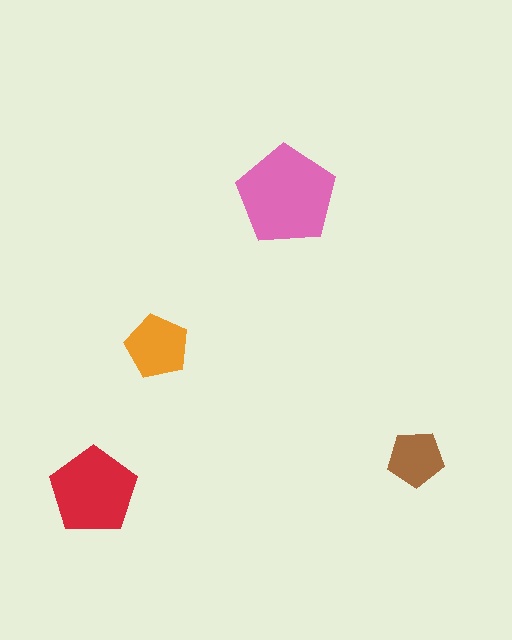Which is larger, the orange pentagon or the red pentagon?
The red one.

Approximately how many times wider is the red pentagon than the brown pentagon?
About 1.5 times wider.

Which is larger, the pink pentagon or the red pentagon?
The pink one.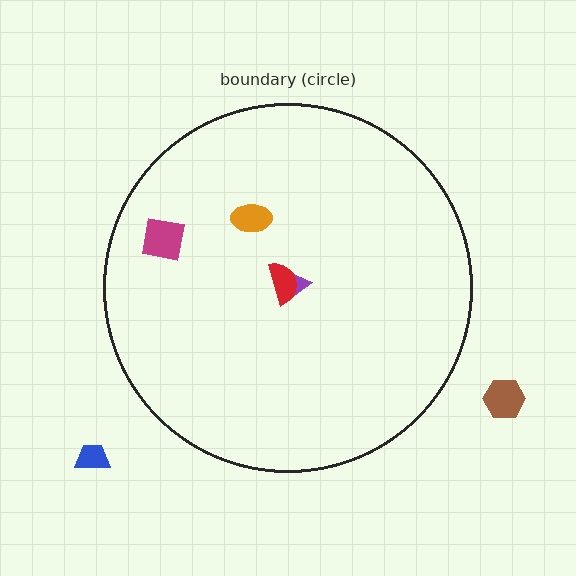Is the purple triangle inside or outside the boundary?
Inside.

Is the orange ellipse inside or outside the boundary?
Inside.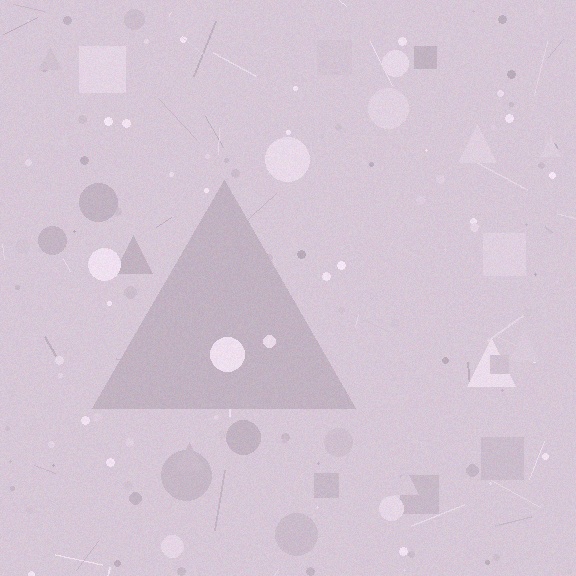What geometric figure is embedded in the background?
A triangle is embedded in the background.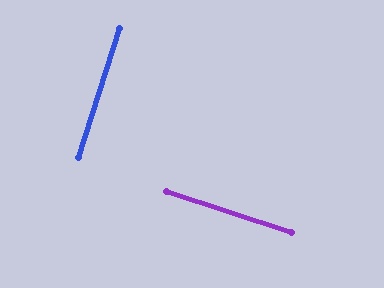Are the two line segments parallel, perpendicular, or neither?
Perpendicular — they meet at approximately 89°.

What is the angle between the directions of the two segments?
Approximately 89 degrees.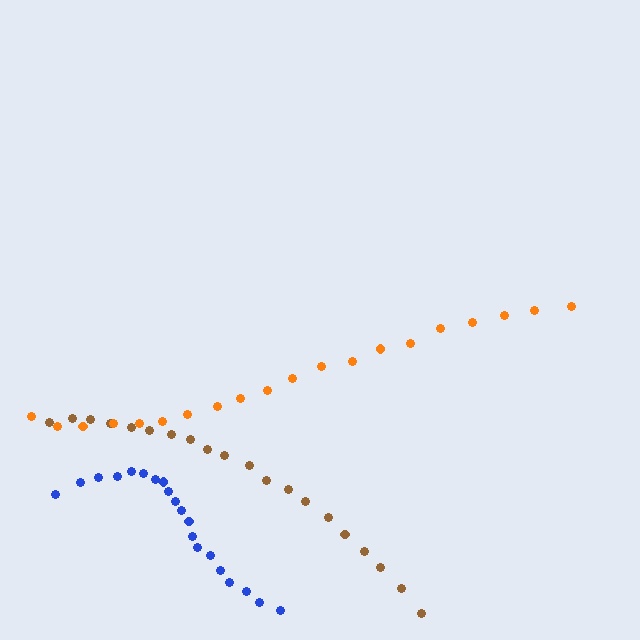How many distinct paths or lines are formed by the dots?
There are 3 distinct paths.